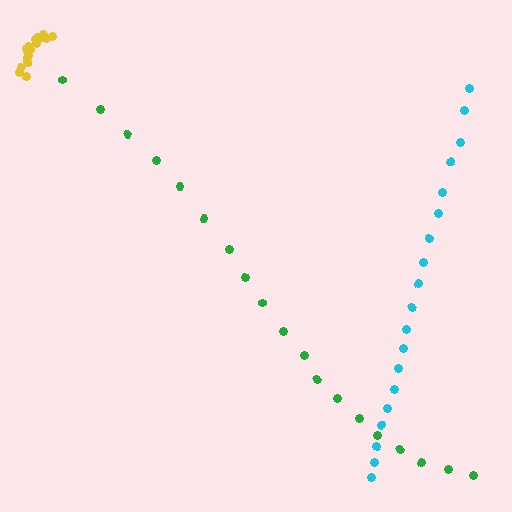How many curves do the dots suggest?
There are 3 distinct paths.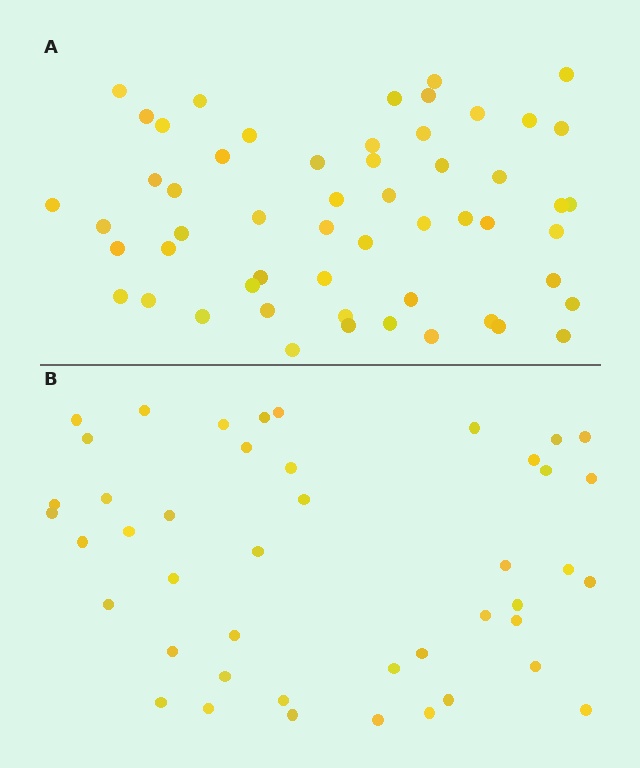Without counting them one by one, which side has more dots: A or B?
Region A (the top region) has more dots.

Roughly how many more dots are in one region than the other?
Region A has roughly 12 or so more dots than region B.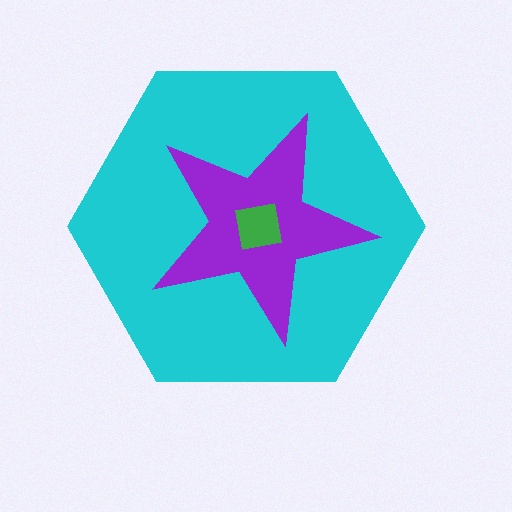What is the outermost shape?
The cyan hexagon.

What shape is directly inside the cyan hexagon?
The purple star.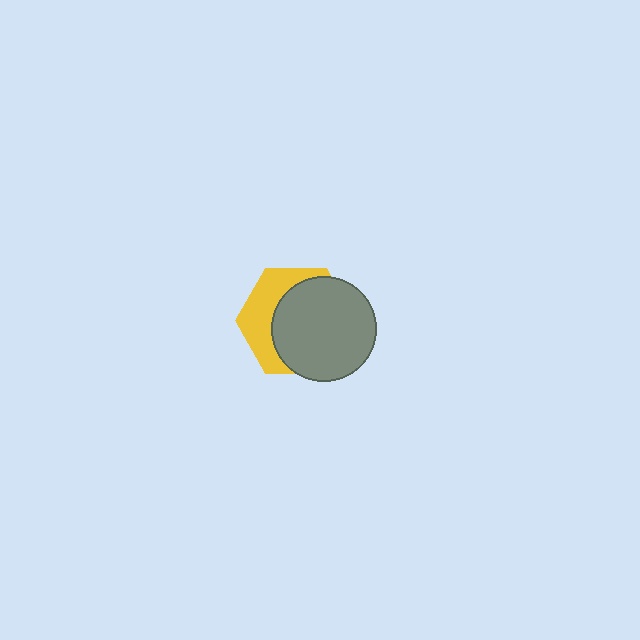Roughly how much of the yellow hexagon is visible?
A small part of it is visible (roughly 37%).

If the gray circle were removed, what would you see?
You would see the complete yellow hexagon.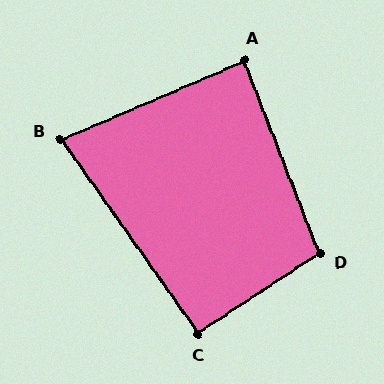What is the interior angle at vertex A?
Approximately 88 degrees (approximately right).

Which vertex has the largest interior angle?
D, at approximately 102 degrees.